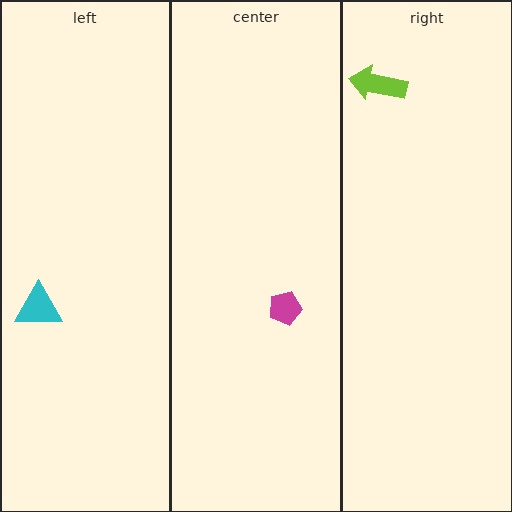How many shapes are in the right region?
1.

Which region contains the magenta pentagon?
The center region.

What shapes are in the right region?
The lime arrow.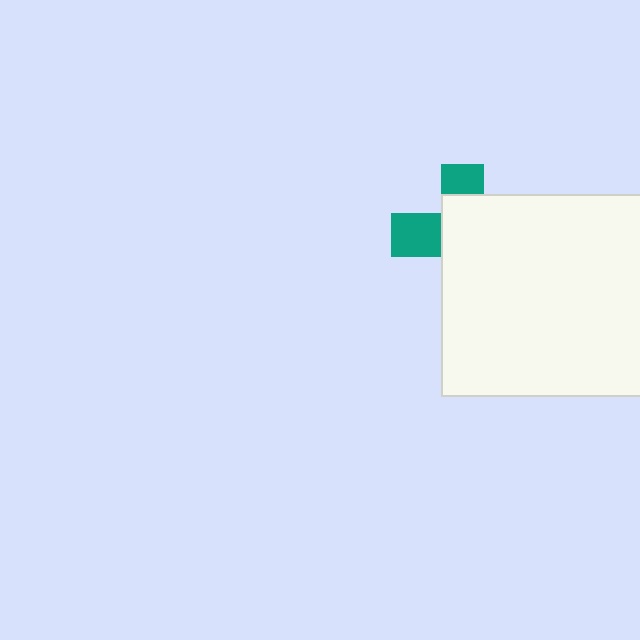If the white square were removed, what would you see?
You would see the complete teal cross.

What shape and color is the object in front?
The object in front is a white square.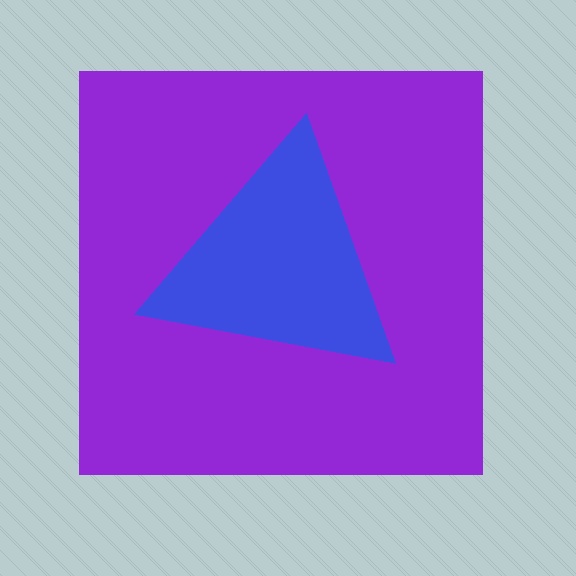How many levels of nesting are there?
2.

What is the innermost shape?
The blue triangle.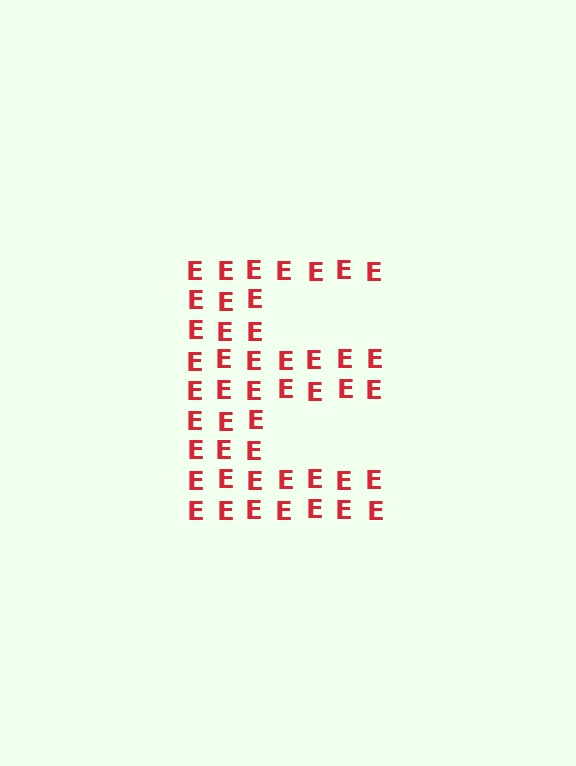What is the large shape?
The large shape is the letter E.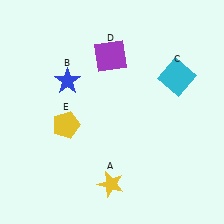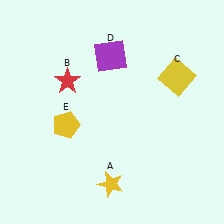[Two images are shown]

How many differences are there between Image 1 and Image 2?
There are 2 differences between the two images.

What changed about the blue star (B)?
In Image 1, B is blue. In Image 2, it changed to red.